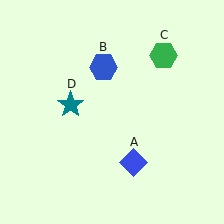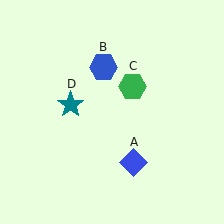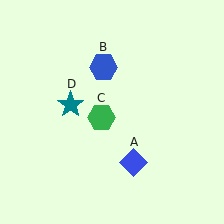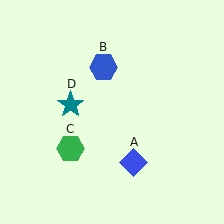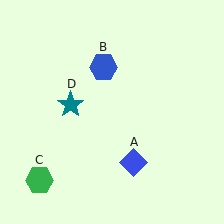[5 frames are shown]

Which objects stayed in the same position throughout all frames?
Blue diamond (object A) and blue hexagon (object B) and teal star (object D) remained stationary.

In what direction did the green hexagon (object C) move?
The green hexagon (object C) moved down and to the left.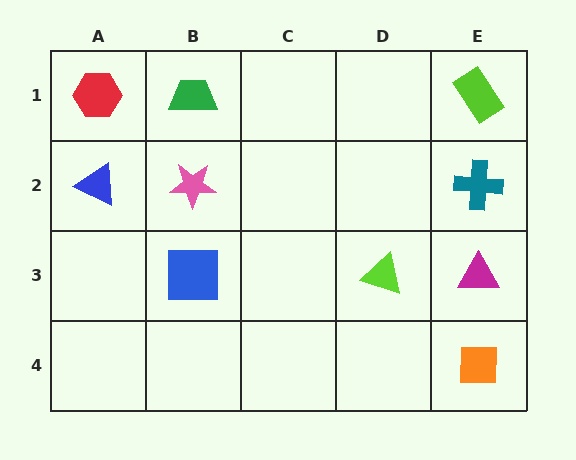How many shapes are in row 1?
3 shapes.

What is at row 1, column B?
A green trapezoid.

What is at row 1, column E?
A lime rectangle.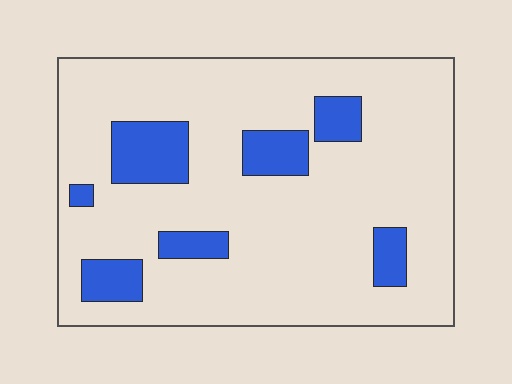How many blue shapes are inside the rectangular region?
7.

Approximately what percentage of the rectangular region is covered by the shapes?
Approximately 15%.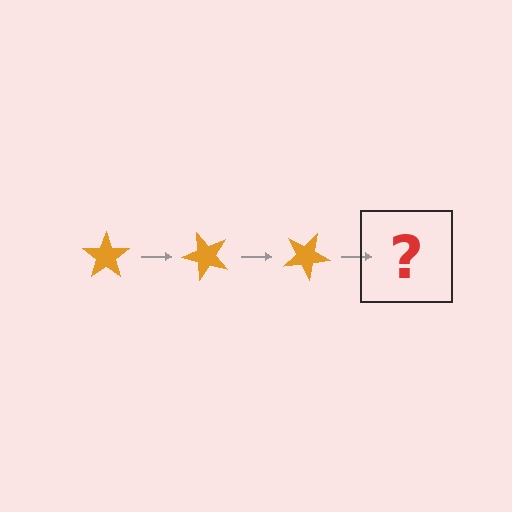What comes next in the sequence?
The next element should be an orange star rotated 150 degrees.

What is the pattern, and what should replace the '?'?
The pattern is that the star rotates 50 degrees each step. The '?' should be an orange star rotated 150 degrees.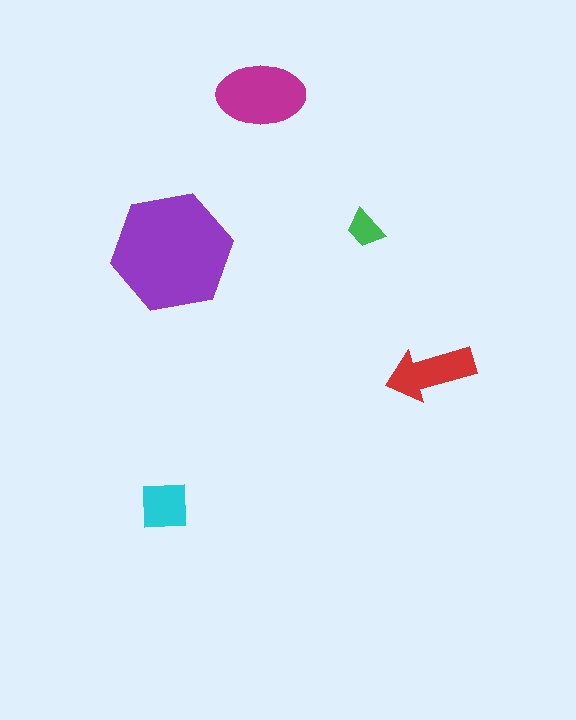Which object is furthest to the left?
The cyan square is leftmost.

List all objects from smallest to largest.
The green trapezoid, the cyan square, the red arrow, the magenta ellipse, the purple hexagon.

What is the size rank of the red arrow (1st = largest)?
3rd.